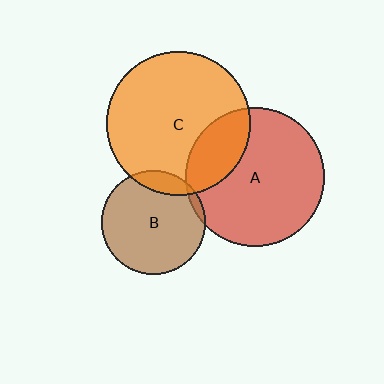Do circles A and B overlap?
Yes.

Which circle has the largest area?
Circle C (orange).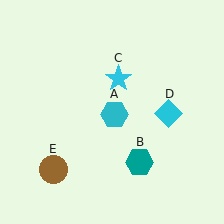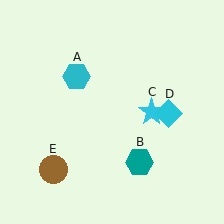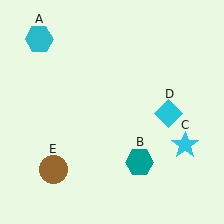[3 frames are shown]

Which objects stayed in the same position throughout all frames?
Teal hexagon (object B) and cyan diamond (object D) and brown circle (object E) remained stationary.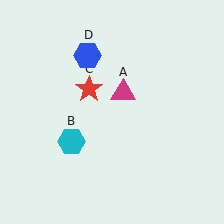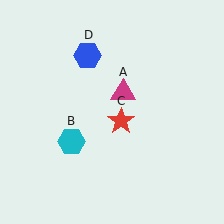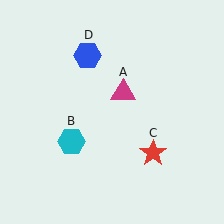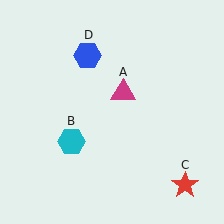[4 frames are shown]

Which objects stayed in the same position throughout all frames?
Magenta triangle (object A) and cyan hexagon (object B) and blue hexagon (object D) remained stationary.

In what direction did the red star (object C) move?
The red star (object C) moved down and to the right.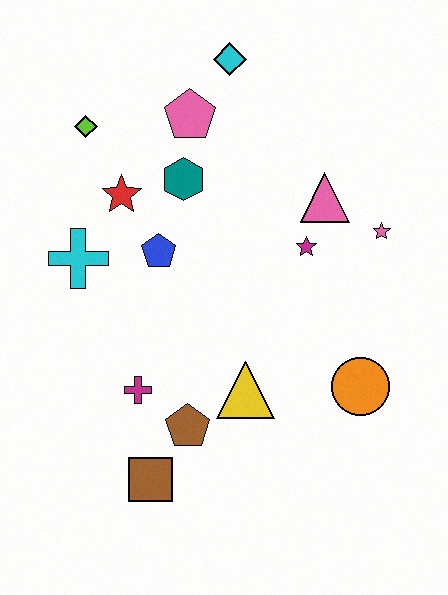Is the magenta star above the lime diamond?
No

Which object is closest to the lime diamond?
The red star is closest to the lime diamond.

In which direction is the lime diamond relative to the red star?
The lime diamond is above the red star.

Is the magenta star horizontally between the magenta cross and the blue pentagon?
No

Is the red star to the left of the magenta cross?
Yes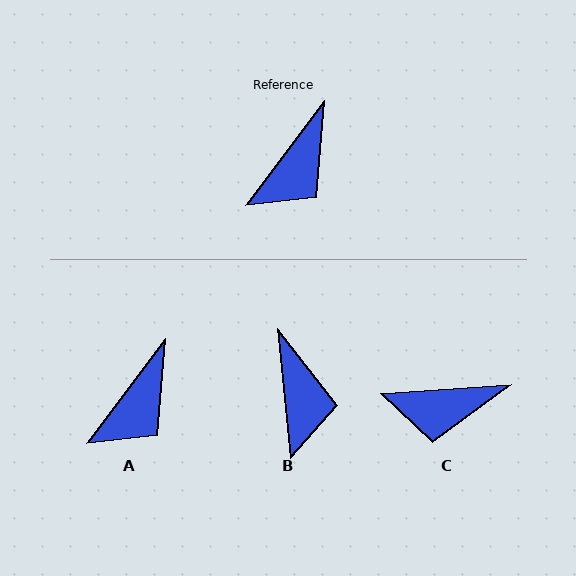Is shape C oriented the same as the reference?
No, it is off by about 49 degrees.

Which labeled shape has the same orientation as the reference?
A.